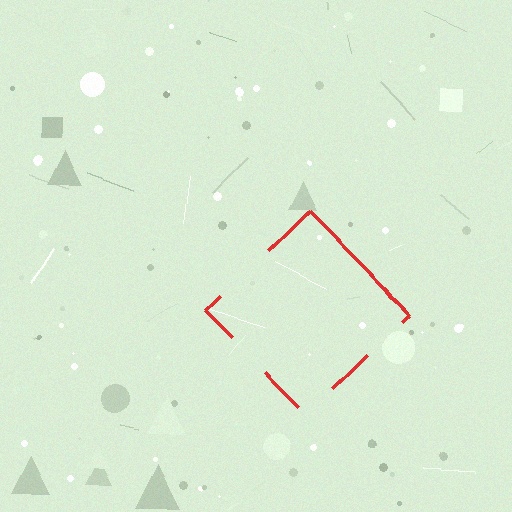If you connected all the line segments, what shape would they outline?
They would outline a diamond.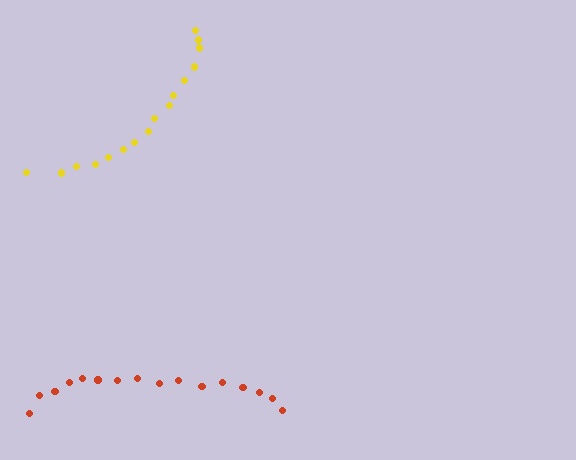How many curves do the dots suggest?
There are 2 distinct paths.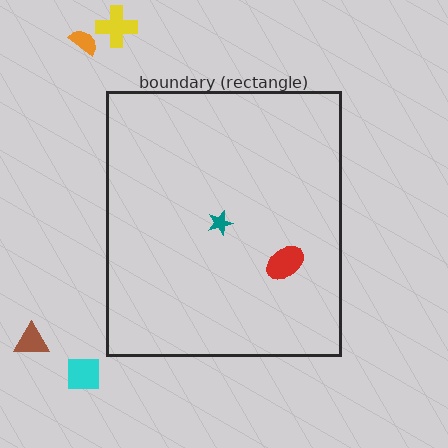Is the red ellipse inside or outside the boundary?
Inside.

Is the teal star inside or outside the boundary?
Inside.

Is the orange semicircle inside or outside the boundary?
Outside.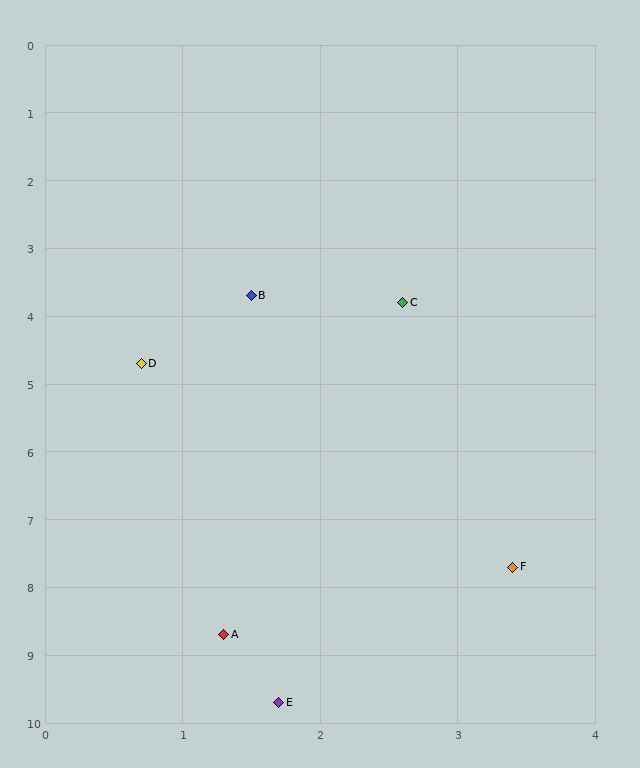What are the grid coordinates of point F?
Point F is at approximately (3.4, 7.7).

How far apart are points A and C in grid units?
Points A and C are about 5.1 grid units apart.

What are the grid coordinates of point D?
Point D is at approximately (0.7, 4.7).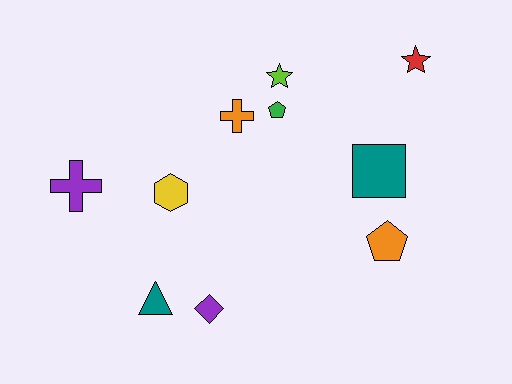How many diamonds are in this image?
There is 1 diamond.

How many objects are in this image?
There are 10 objects.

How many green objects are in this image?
There is 1 green object.